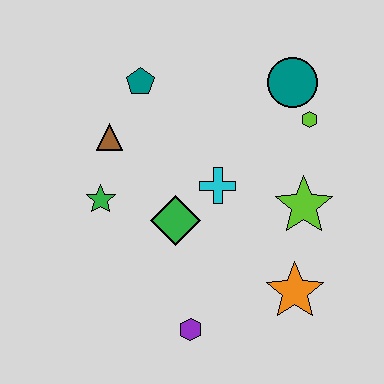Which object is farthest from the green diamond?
The teal circle is farthest from the green diamond.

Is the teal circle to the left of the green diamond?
No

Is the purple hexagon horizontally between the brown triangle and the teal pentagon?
No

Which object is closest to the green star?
The brown triangle is closest to the green star.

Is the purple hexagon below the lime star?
Yes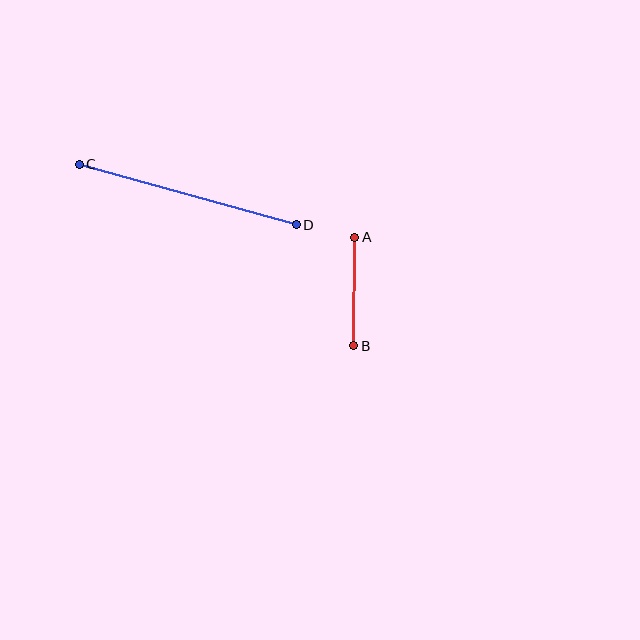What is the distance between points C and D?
The distance is approximately 225 pixels.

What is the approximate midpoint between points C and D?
The midpoint is at approximately (188, 194) pixels.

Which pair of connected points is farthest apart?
Points C and D are farthest apart.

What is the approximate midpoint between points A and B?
The midpoint is at approximately (354, 291) pixels.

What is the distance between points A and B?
The distance is approximately 109 pixels.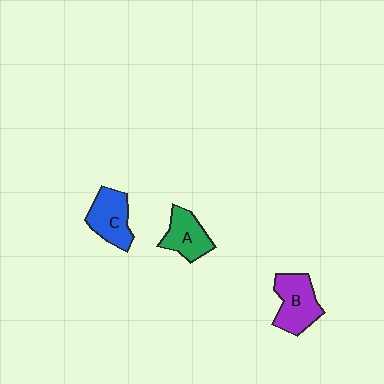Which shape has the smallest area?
Shape A (green).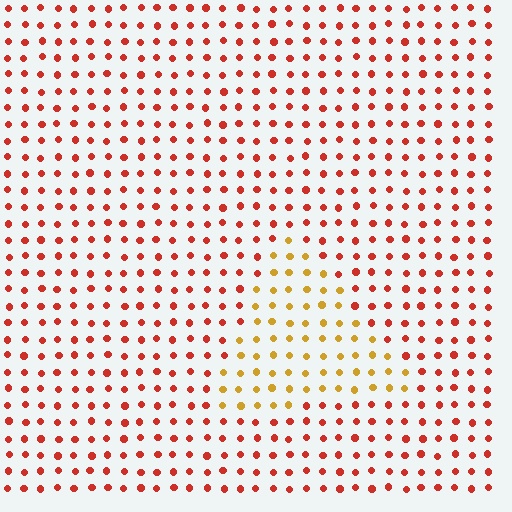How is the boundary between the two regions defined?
The boundary is defined purely by a slight shift in hue (about 42 degrees). Spacing, size, and orientation are identical on both sides.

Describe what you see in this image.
The image is filled with small red elements in a uniform arrangement. A triangle-shaped region is visible where the elements are tinted to a slightly different hue, forming a subtle color boundary.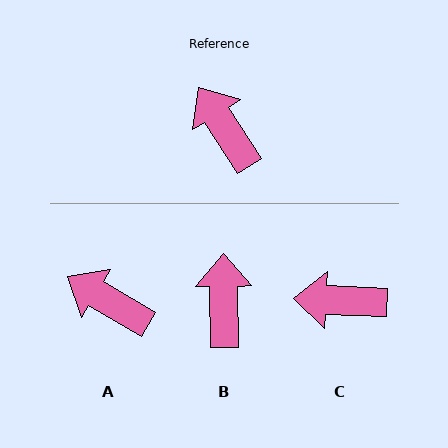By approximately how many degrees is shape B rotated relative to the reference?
Approximately 32 degrees clockwise.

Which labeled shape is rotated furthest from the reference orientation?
C, about 55 degrees away.